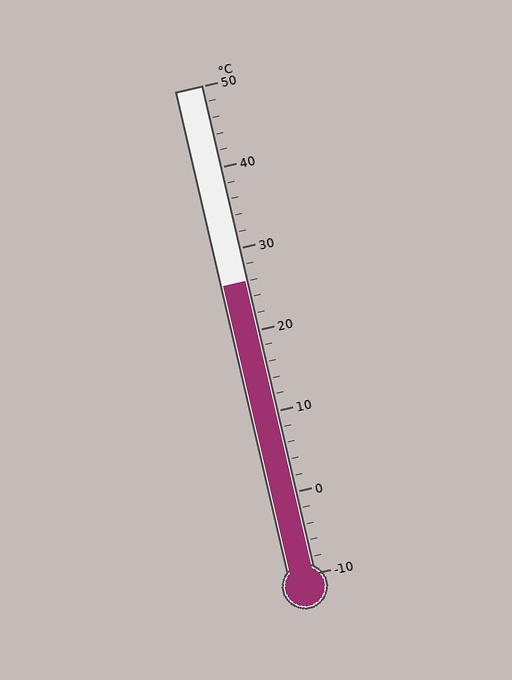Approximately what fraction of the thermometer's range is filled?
The thermometer is filled to approximately 60% of its range.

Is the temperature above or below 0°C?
The temperature is above 0°C.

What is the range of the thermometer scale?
The thermometer scale ranges from -10°C to 50°C.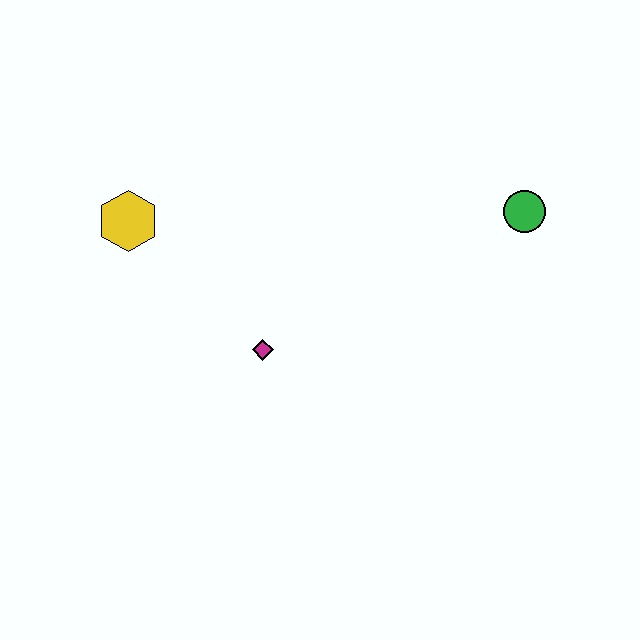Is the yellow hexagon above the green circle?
No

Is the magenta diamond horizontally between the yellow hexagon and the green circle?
Yes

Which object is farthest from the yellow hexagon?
The green circle is farthest from the yellow hexagon.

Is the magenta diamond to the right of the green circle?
No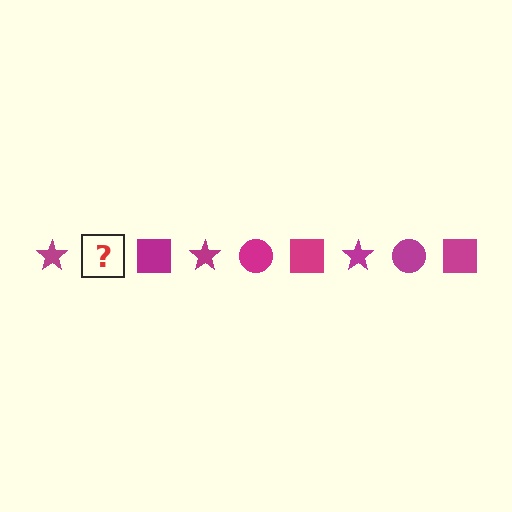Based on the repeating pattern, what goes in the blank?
The blank should be a magenta circle.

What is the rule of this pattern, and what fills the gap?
The rule is that the pattern cycles through star, circle, square shapes in magenta. The gap should be filled with a magenta circle.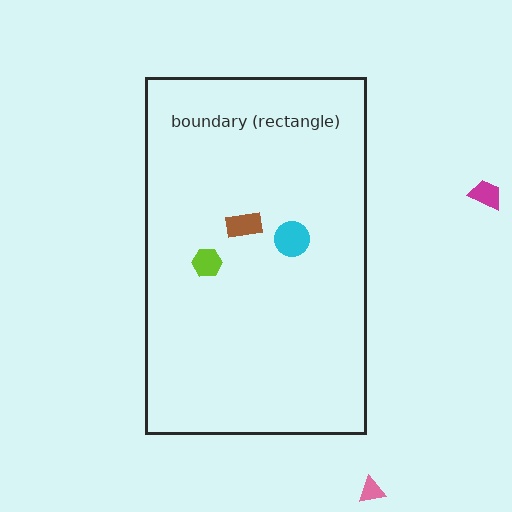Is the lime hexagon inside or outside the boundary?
Inside.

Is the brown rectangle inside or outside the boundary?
Inside.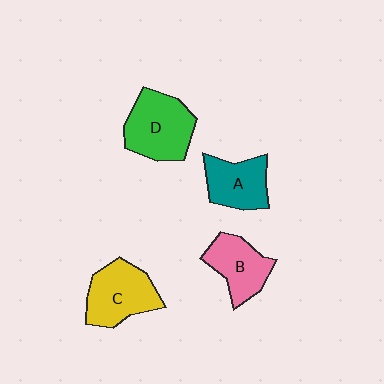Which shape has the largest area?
Shape D (green).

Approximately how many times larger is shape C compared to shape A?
Approximately 1.2 times.